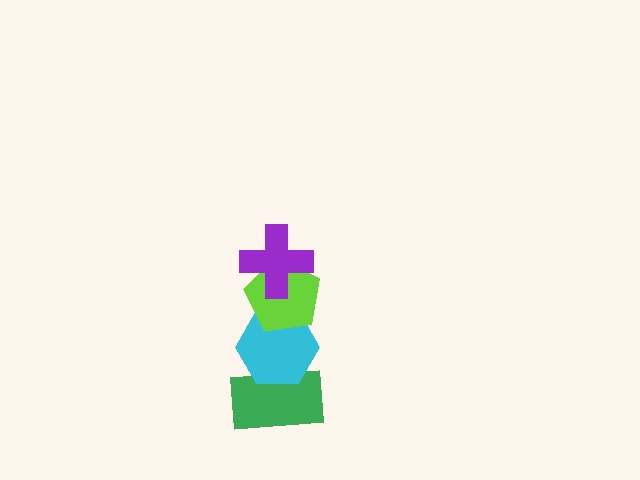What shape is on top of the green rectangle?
The cyan hexagon is on top of the green rectangle.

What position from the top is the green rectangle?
The green rectangle is 4th from the top.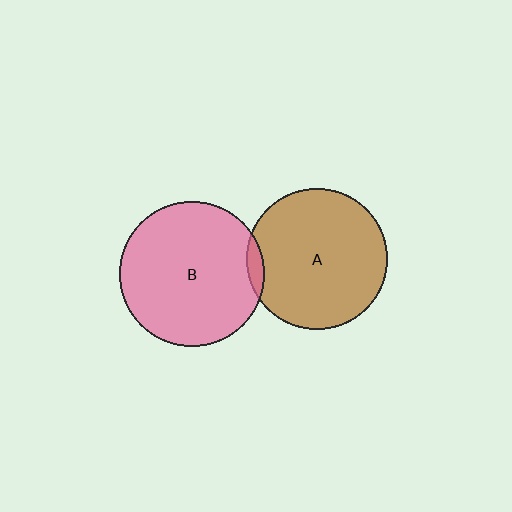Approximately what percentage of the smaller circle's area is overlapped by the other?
Approximately 5%.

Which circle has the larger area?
Circle B (pink).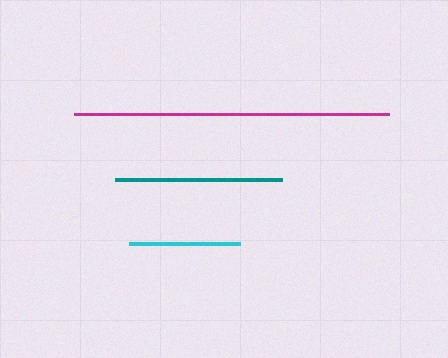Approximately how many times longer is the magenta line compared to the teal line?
The magenta line is approximately 1.9 times the length of the teal line.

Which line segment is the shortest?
The cyan line is the shortest at approximately 111 pixels.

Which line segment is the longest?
The magenta line is the longest at approximately 315 pixels.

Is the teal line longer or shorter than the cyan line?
The teal line is longer than the cyan line.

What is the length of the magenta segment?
The magenta segment is approximately 315 pixels long.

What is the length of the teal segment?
The teal segment is approximately 167 pixels long.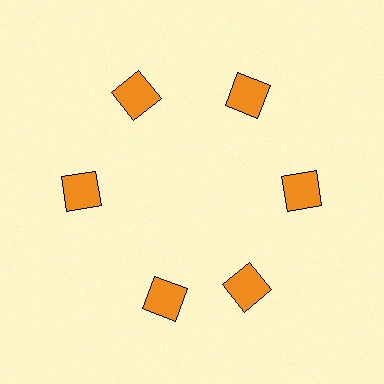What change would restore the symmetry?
The symmetry would be restored by rotating it back into even spacing with its neighbors so that all 6 squares sit at equal angles and equal distance from the center.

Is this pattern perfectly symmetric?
No. The 6 orange squares are arranged in a ring, but one element near the 7 o'clock position is rotated out of alignment along the ring, breaking the 6-fold rotational symmetry.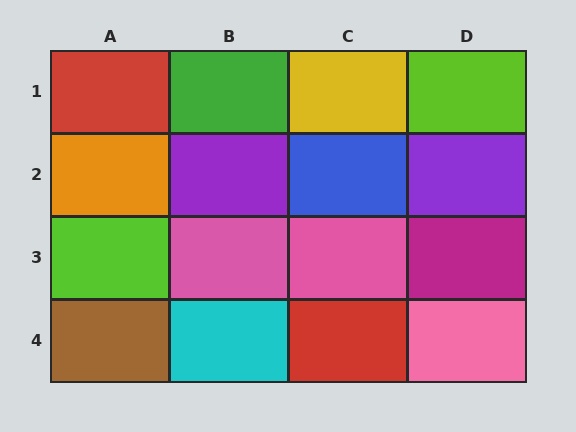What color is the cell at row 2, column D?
Purple.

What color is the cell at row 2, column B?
Purple.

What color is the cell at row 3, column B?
Pink.